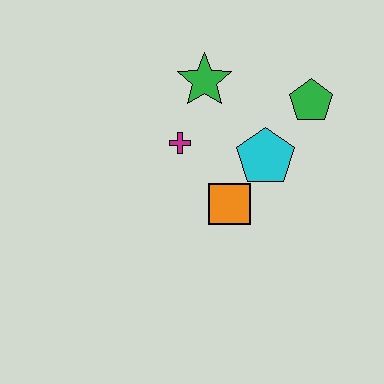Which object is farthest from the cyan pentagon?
The green star is farthest from the cyan pentagon.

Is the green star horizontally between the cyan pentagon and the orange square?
No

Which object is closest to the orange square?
The cyan pentagon is closest to the orange square.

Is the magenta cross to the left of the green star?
Yes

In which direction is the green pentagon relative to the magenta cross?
The green pentagon is to the right of the magenta cross.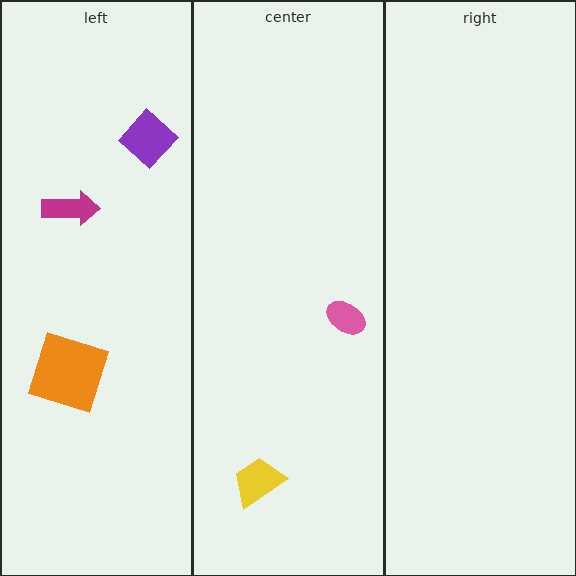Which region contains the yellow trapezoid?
The center region.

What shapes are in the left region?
The orange square, the purple diamond, the magenta arrow.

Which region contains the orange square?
The left region.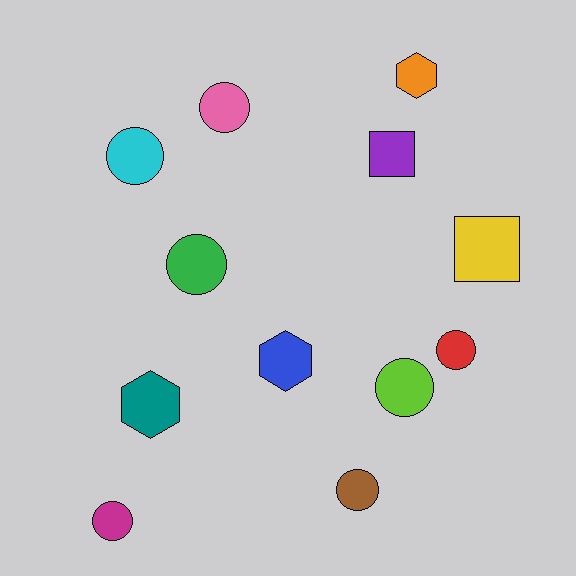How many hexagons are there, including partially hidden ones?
There are 3 hexagons.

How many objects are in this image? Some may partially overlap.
There are 12 objects.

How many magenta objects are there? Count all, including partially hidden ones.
There is 1 magenta object.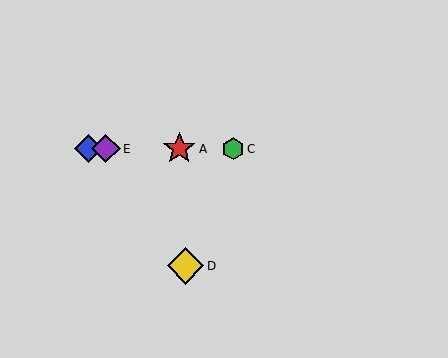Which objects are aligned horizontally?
Objects A, B, C, E are aligned horizontally.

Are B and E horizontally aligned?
Yes, both are at y≈149.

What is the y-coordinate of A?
Object A is at y≈149.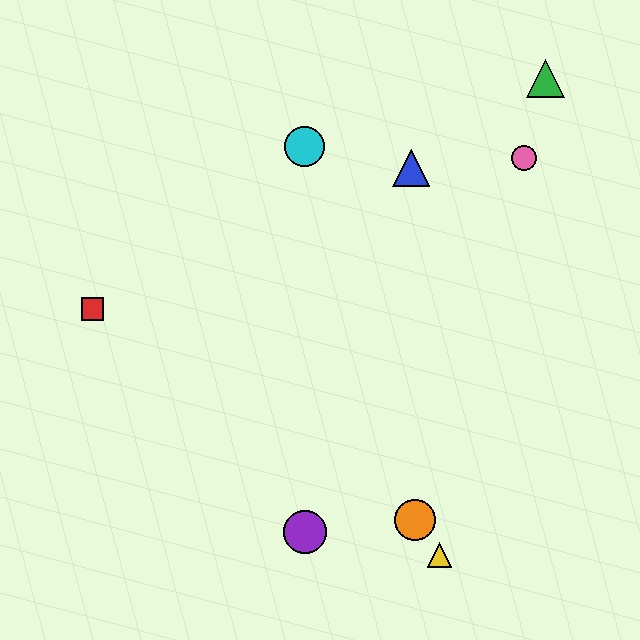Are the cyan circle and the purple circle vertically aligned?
Yes, both are at x≈305.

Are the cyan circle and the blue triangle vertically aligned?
No, the cyan circle is at x≈305 and the blue triangle is at x≈411.